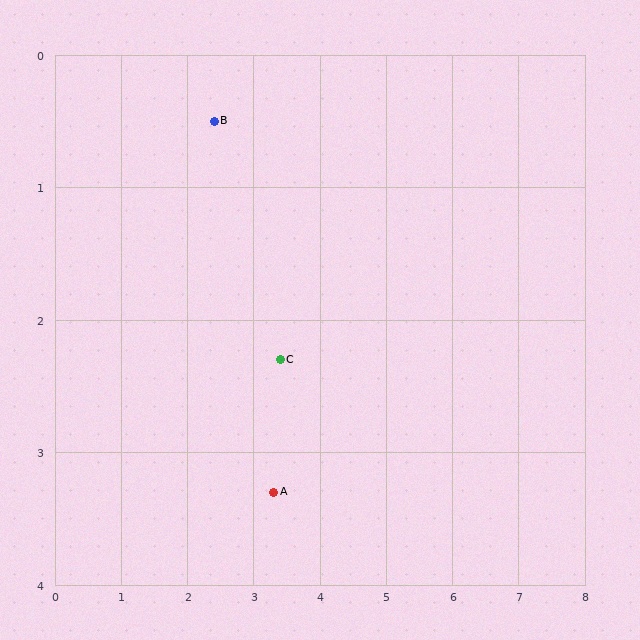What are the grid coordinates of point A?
Point A is at approximately (3.3, 3.3).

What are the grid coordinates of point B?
Point B is at approximately (2.4, 0.5).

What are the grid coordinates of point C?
Point C is at approximately (3.4, 2.3).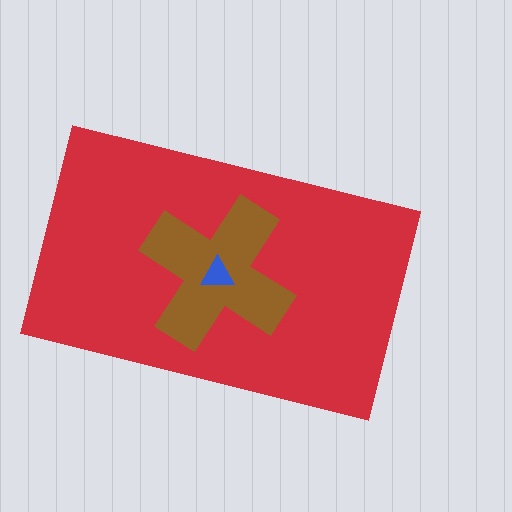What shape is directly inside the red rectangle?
The brown cross.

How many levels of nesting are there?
3.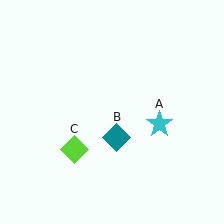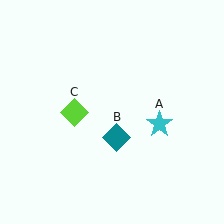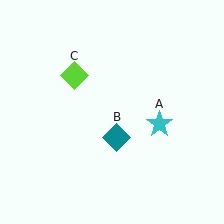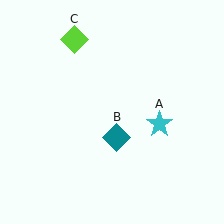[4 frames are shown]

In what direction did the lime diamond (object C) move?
The lime diamond (object C) moved up.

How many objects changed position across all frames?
1 object changed position: lime diamond (object C).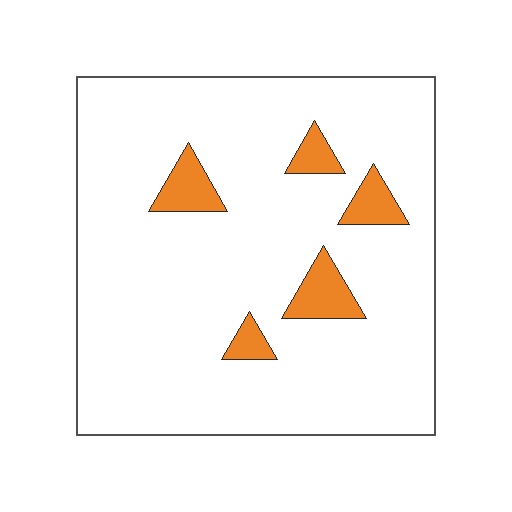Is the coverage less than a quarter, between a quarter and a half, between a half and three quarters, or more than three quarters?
Less than a quarter.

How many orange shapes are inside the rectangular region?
5.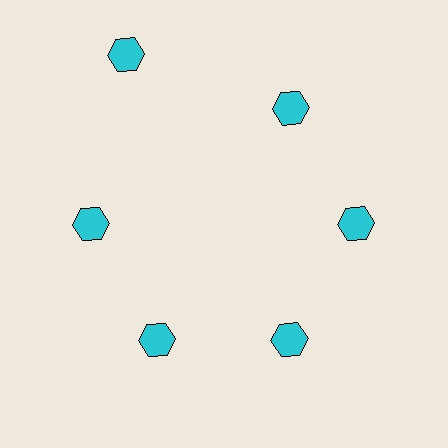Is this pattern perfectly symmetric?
No. The 6 cyan hexagons are arranged in a ring, but one element near the 11 o'clock position is pushed outward from the center, breaking the 6-fold rotational symmetry.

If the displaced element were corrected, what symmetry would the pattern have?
It would have 6-fold rotational symmetry — the pattern would map onto itself every 60 degrees.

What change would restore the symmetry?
The symmetry would be restored by moving it inward, back onto the ring so that all 6 hexagons sit at equal angles and equal distance from the center.